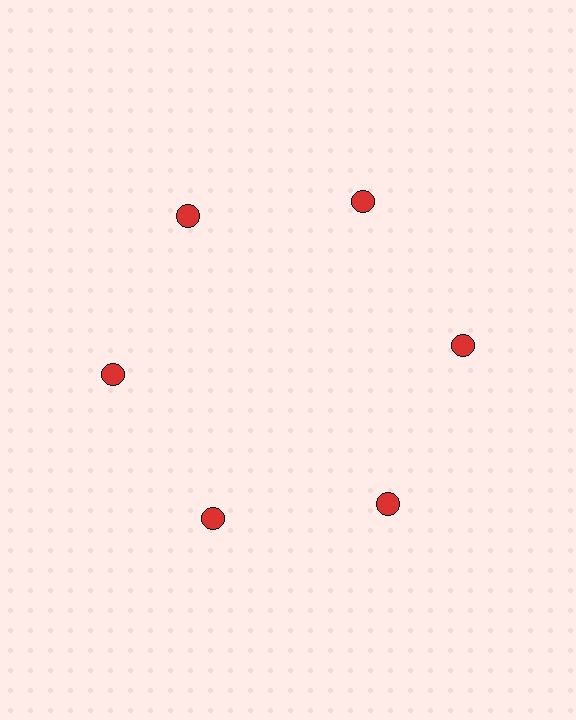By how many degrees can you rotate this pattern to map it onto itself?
The pattern maps onto itself every 60 degrees of rotation.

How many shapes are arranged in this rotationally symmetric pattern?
There are 6 shapes, arranged in 6 groups of 1.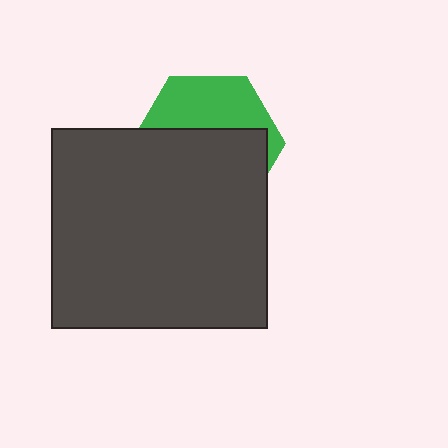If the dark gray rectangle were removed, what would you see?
You would see the complete green hexagon.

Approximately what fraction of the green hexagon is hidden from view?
Roughly 61% of the green hexagon is hidden behind the dark gray rectangle.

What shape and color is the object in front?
The object in front is a dark gray rectangle.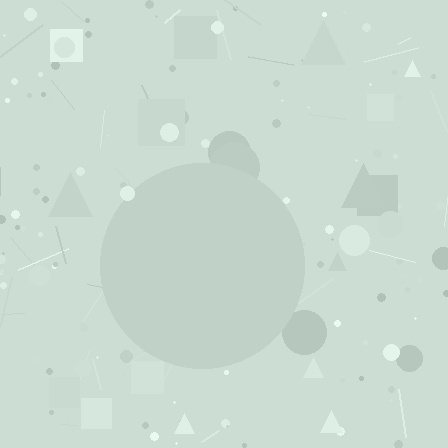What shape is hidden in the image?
A circle is hidden in the image.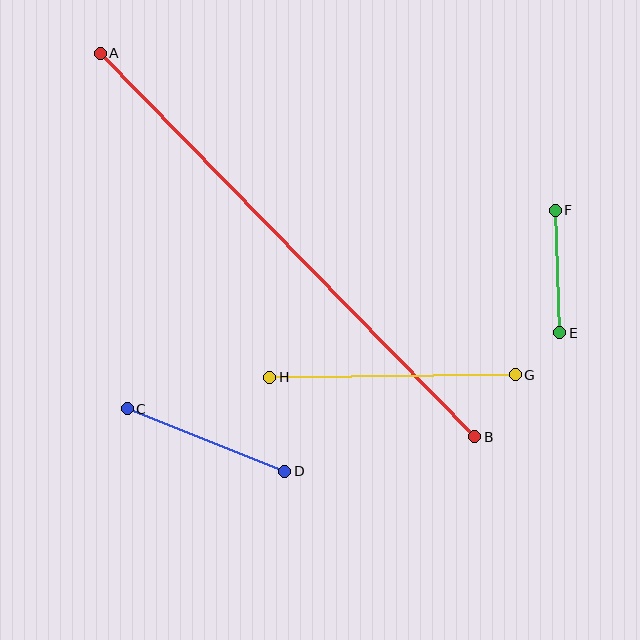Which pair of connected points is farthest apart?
Points A and B are farthest apart.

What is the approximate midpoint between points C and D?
The midpoint is at approximately (206, 440) pixels.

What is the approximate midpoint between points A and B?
The midpoint is at approximately (287, 245) pixels.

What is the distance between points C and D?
The distance is approximately 169 pixels.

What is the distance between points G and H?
The distance is approximately 245 pixels.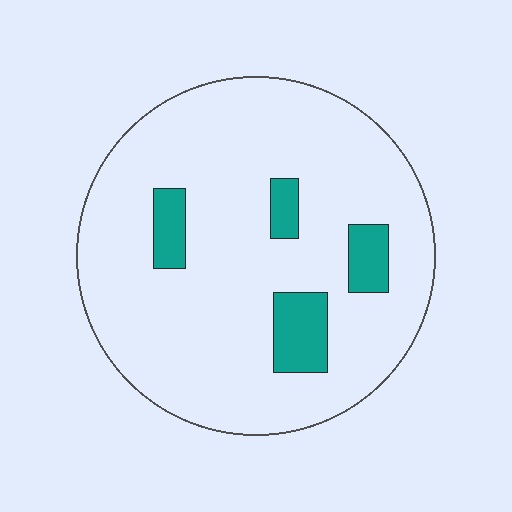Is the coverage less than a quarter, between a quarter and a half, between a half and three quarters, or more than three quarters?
Less than a quarter.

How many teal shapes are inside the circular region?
4.